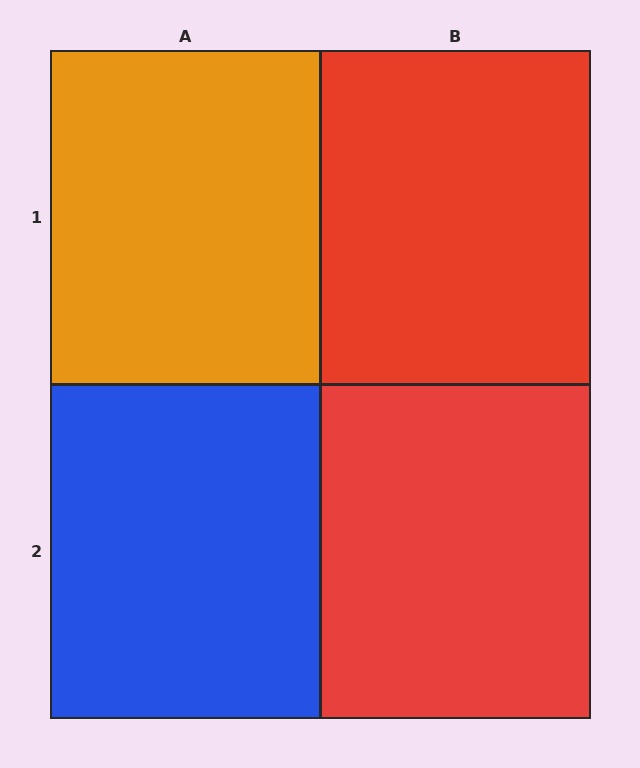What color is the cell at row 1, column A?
Orange.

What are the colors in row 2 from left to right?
Blue, red.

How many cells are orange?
1 cell is orange.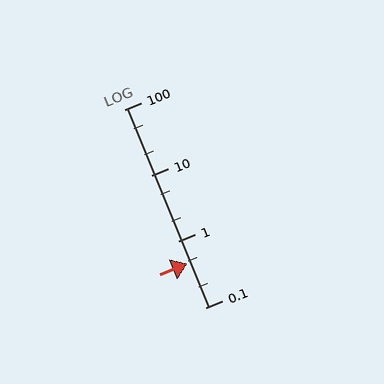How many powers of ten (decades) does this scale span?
The scale spans 3 decades, from 0.1 to 100.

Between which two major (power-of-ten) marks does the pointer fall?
The pointer is between 0.1 and 1.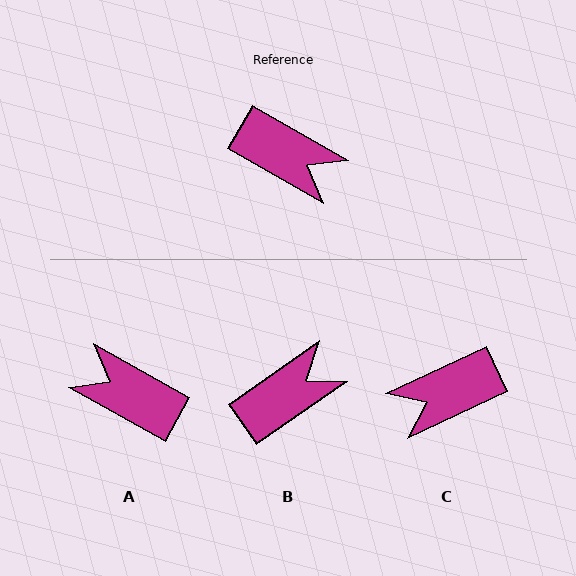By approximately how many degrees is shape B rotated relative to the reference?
Approximately 65 degrees counter-clockwise.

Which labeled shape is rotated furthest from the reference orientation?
A, about 179 degrees away.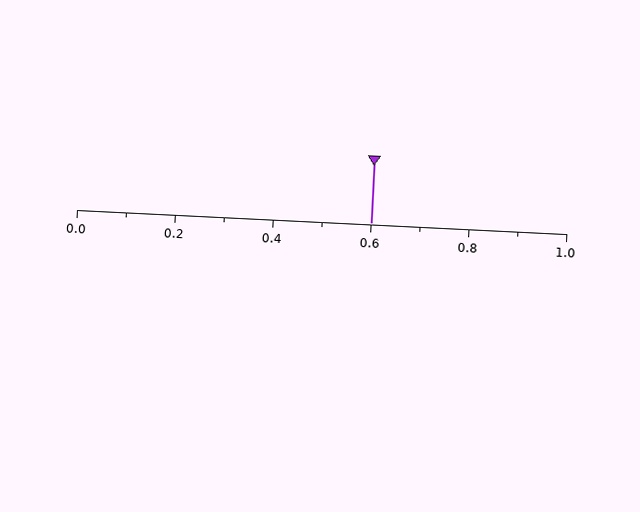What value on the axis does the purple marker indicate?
The marker indicates approximately 0.6.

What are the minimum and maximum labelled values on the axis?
The axis runs from 0.0 to 1.0.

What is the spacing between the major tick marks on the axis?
The major ticks are spaced 0.2 apart.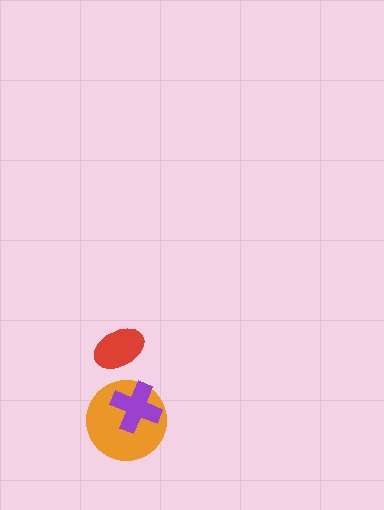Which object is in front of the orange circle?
The purple cross is in front of the orange circle.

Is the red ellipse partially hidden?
No, no other shape covers it.